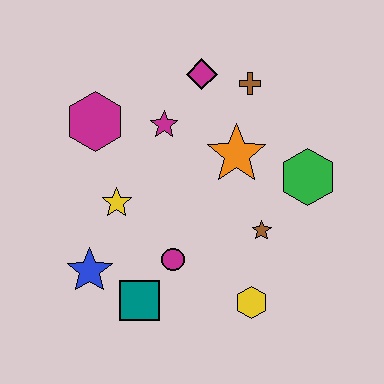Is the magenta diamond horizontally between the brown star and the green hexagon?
No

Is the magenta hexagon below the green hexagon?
No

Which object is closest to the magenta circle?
The teal square is closest to the magenta circle.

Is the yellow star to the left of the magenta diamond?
Yes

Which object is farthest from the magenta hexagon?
The yellow hexagon is farthest from the magenta hexagon.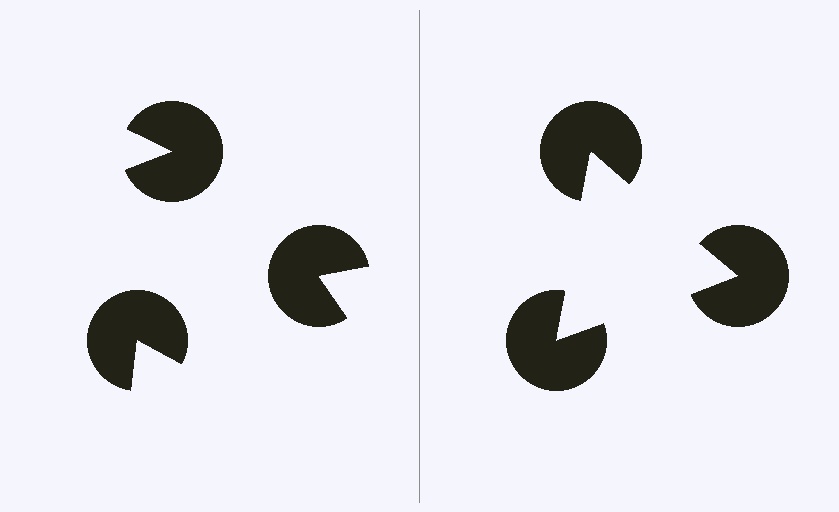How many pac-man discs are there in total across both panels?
6 — 3 on each side.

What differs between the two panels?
The pac-man discs are positioned identically on both sides; only the wedge orientations differ. On the right they align to a triangle; on the left they are misaligned.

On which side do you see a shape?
An illusory triangle appears on the right side. On the left side the wedge cuts are rotated, so no coherent shape forms.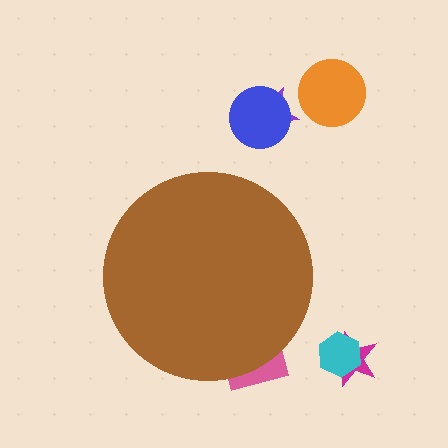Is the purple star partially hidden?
No, the purple star is fully visible.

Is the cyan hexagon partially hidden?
No, the cyan hexagon is fully visible.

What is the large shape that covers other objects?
A brown circle.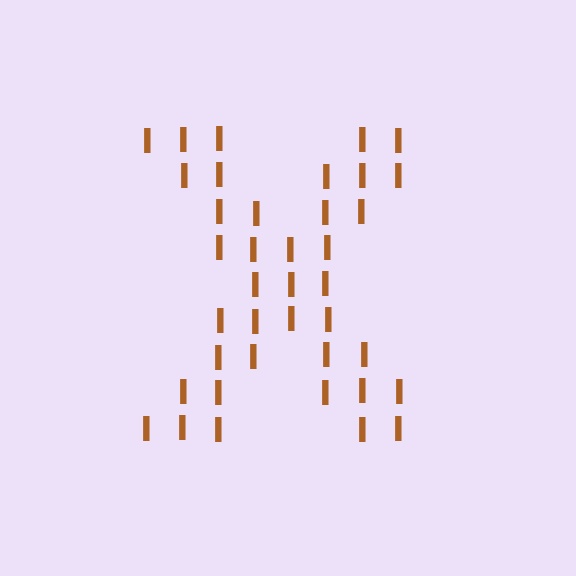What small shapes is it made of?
It is made of small letter I's.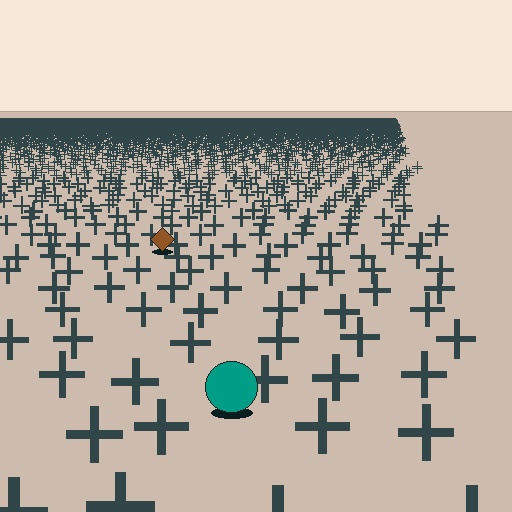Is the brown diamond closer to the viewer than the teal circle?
No. The teal circle is closer — you can tell from the texture gradient: the ground texture is coarser near it.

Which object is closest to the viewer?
The teal circle is closest. The texture marks near it are larger and more spread out.